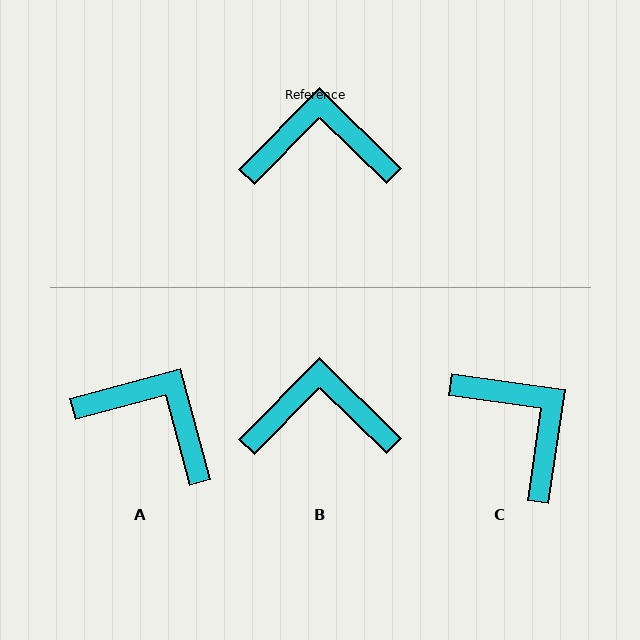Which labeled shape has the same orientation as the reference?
B.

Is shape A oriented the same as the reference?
No, it is off by about 30 degrees.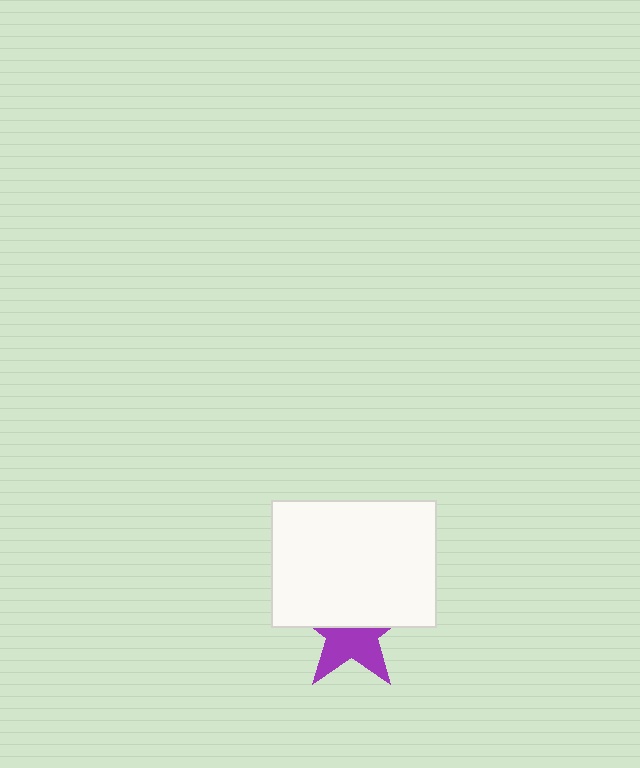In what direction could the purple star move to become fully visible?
The purple star could move down. That would shift it out from behind the white rectangle entirely.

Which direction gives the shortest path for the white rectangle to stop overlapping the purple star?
Moving up gives the shortest separation.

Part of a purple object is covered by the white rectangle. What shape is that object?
It is a star.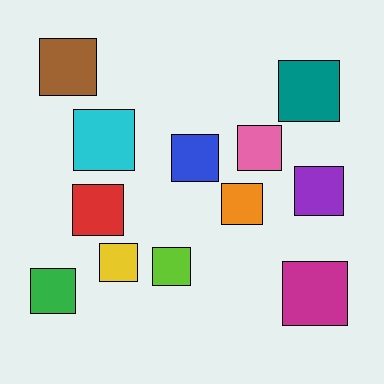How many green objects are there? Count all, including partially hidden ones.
There is 1 green object.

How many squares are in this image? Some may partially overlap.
There are 12 squares.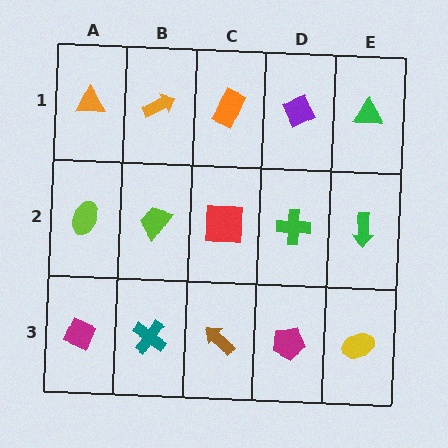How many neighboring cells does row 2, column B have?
4.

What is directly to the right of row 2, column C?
A green cross.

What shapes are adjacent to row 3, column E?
A green arrow (row 2, column E), a magenta pentagon (row 3, column D).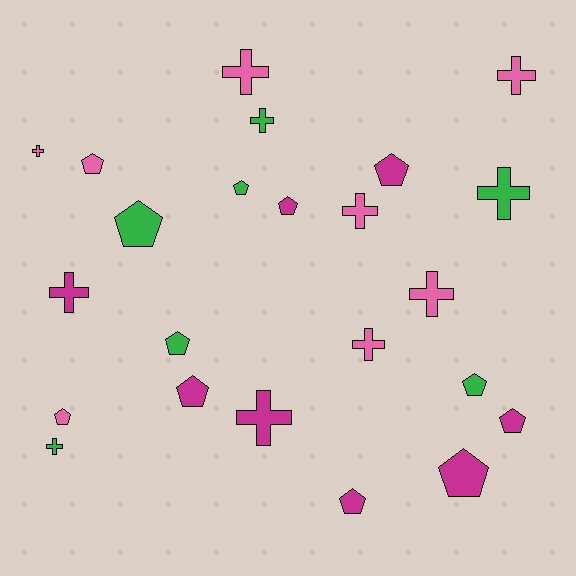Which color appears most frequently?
Magenta, with 8 objects.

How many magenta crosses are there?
There are 2 magenta crosses.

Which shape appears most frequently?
Pentagon, with 12 objects.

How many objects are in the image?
There are 23 objects.